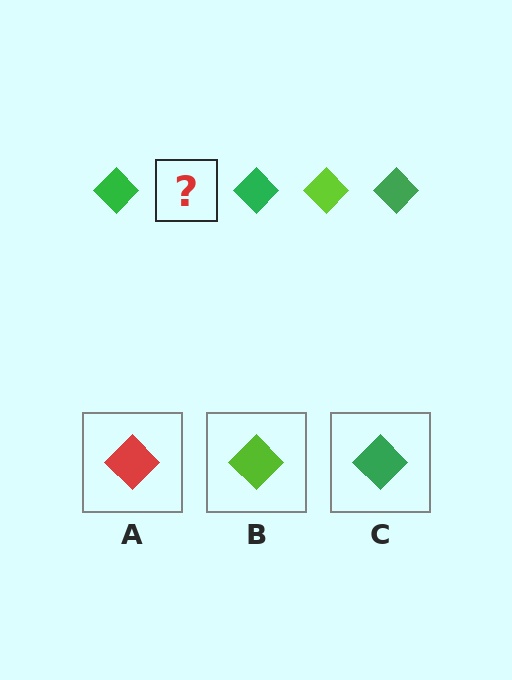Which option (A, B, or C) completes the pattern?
B.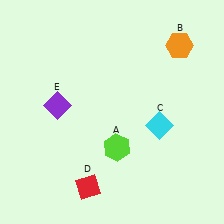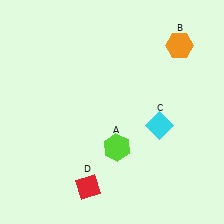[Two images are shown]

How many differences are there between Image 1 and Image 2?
There is 1 difference between the two images.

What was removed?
The purple diamond (E) was removed in Image 2.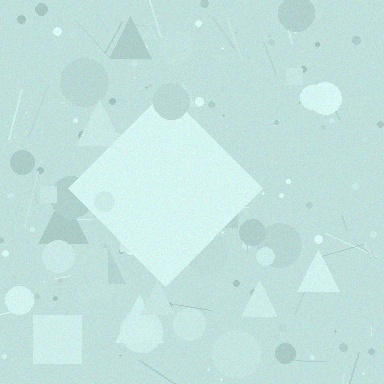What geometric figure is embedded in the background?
A diamond is embedded in the background.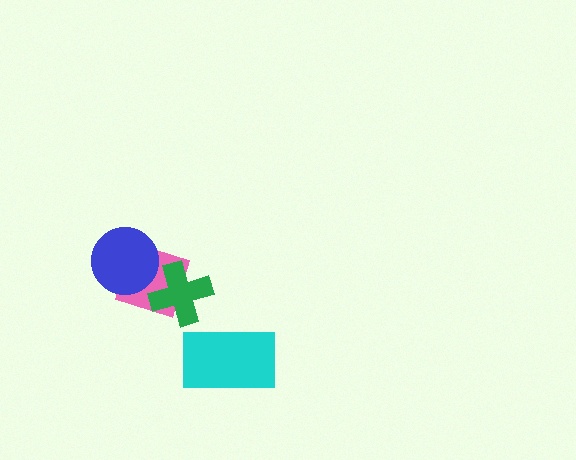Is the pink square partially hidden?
Yes, it is partially covered by another shape.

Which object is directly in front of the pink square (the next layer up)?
The blue circle is directly in front of the pink square.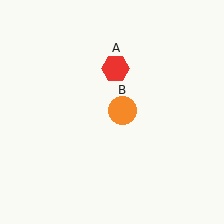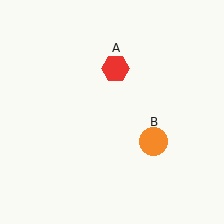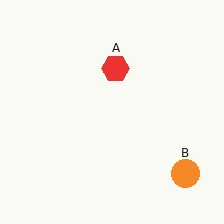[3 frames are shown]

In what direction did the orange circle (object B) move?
The orange circle (object B) moved down and to the right.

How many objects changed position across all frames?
1 object changed position: orange circle (object B).